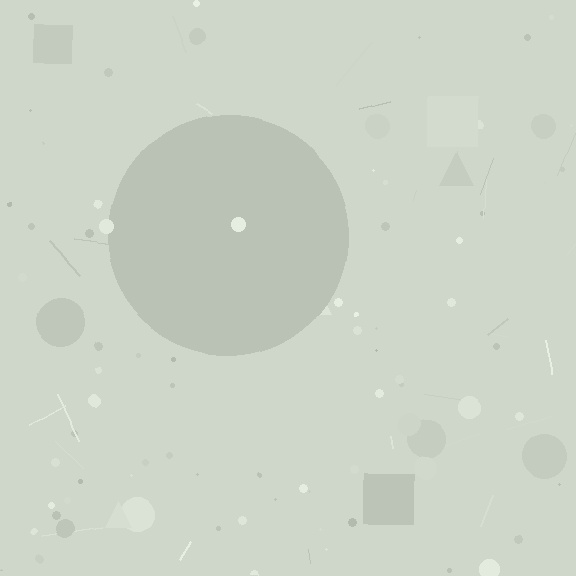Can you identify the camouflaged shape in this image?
The camouflaged shape is a circle.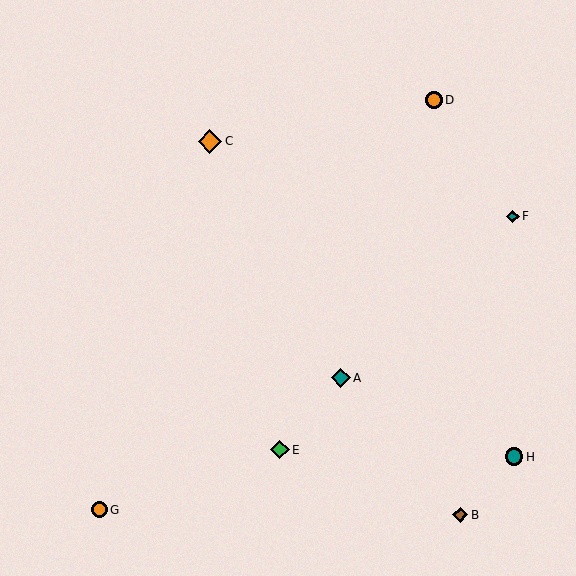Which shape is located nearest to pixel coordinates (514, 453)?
The teal circle (labeled H) at (514, 457) is nearest to that location.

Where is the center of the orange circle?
The center of the orange circle is at (99, 510).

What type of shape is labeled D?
Shape D is an orange circle.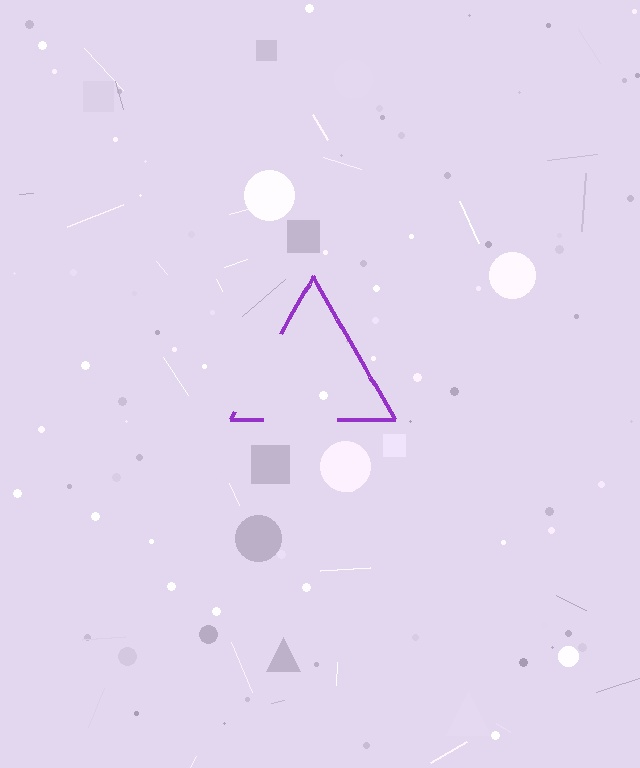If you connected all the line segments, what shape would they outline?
They would outline a triangle.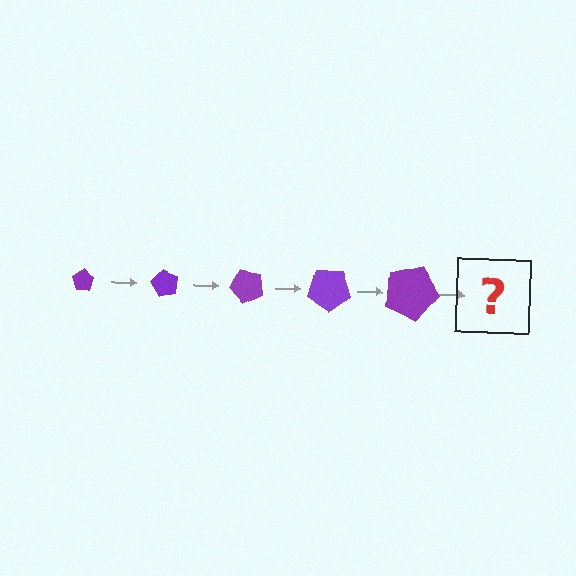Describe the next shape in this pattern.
It should be a pentagon, larger than the previous one and rotated 300 degrees from the start.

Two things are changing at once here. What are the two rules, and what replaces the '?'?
The two rules are that the pentagon grows larger each step and it rotates 60 degrees each step. The '?' should be a pentagon, larger than the previous one and rotated 300 degrees from the start.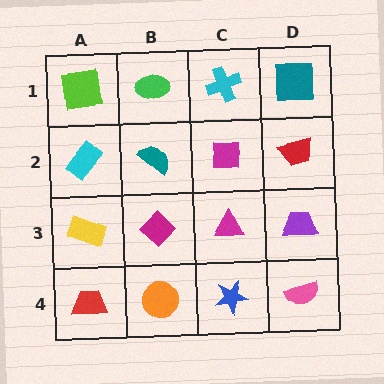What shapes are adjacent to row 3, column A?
A cyan rectangle (row 2, column A), a red trapezoid (row 4, column A), a magenta diamond (row 3, column B).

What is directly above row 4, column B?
A magenta diamond.